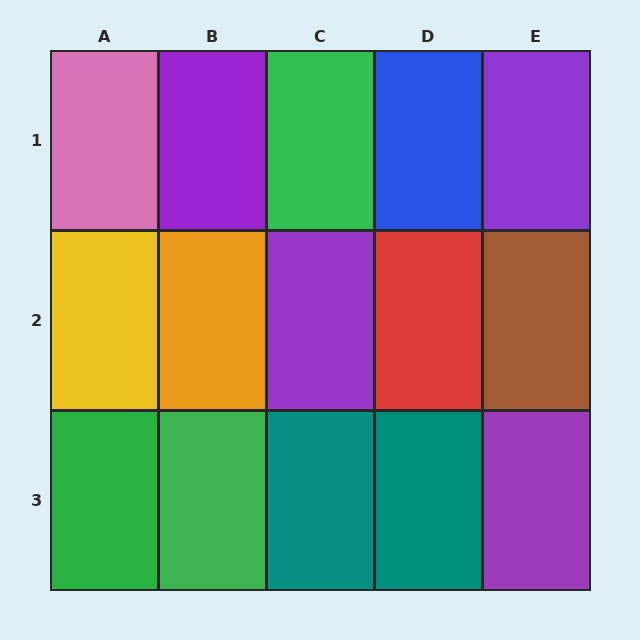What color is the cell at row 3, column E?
Purple.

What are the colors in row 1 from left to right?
Pink, purple, green, blue, purple.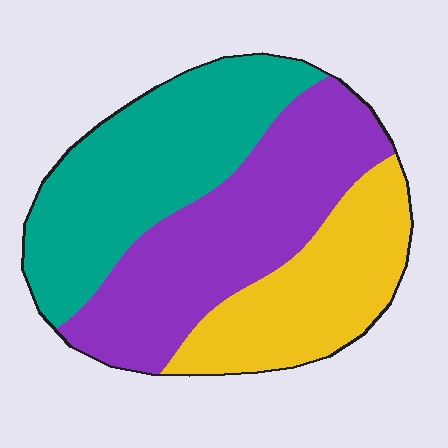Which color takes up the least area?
Yellow, at roughly 25%.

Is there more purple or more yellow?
Purple.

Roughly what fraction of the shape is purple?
Purple covers roughly 40% of the shape.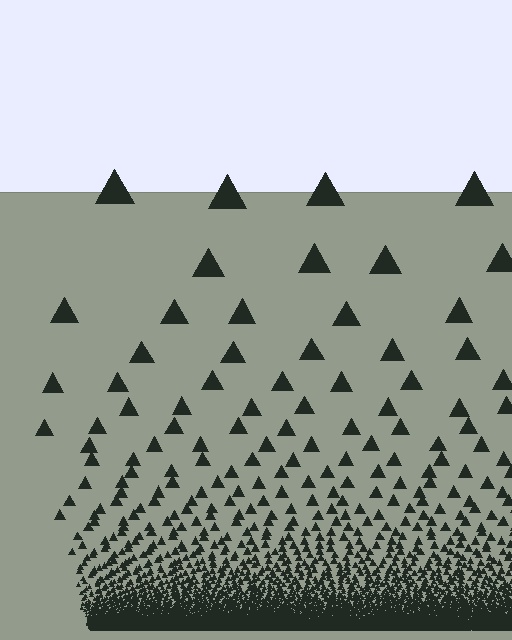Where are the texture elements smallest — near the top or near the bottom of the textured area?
Near the bottom.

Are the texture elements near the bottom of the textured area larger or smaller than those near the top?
Smaller. The gradient is inverted — elements near the bottom are smaller and denser.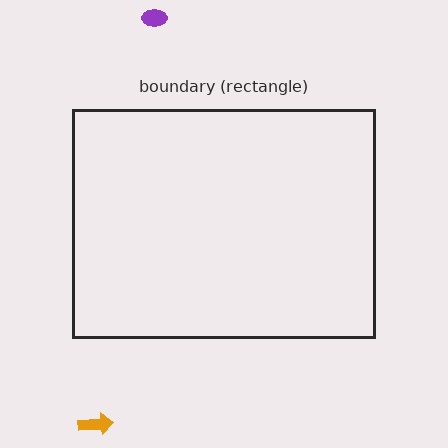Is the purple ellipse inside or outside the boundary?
Outside.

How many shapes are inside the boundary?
0 inside, 2 outside.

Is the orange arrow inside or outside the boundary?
Outside.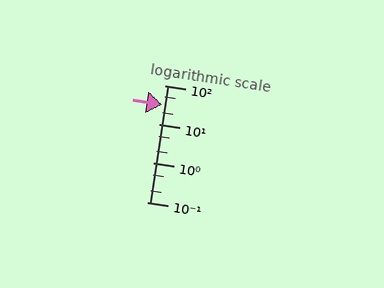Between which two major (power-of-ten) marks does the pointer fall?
The pointer is between 10 and 100.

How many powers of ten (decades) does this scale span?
The scale spans 3 decades, from 0.1 to 100.